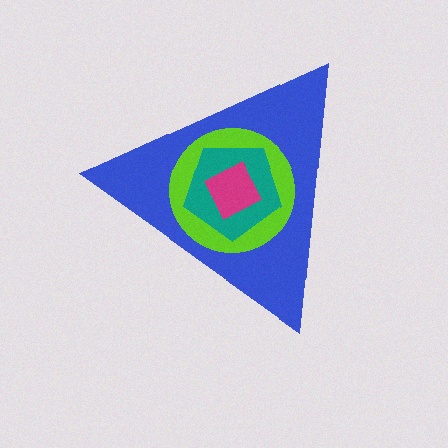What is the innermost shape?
The magenta square.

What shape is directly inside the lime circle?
The teal pentagon.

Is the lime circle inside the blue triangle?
Yes.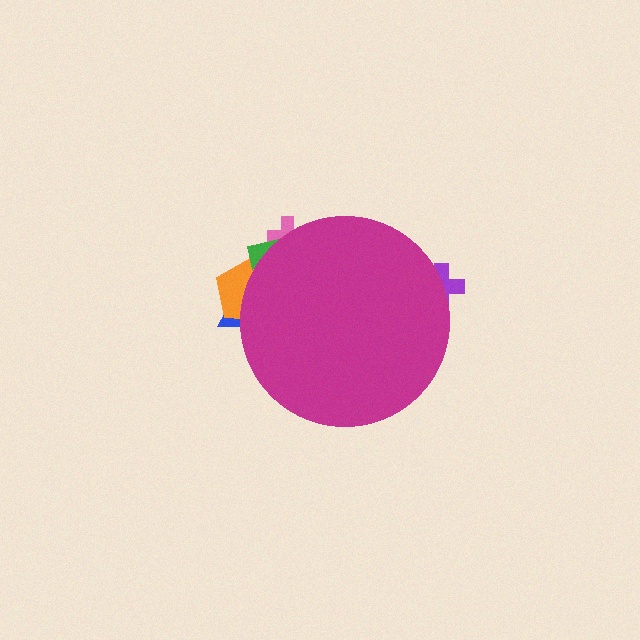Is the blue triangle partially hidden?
Yes, the blue triangle is partially hidden behind the magenta circle.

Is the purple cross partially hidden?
Yes, the purple cross is partially hidden behind the magenta circle.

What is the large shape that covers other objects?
A magenta circle.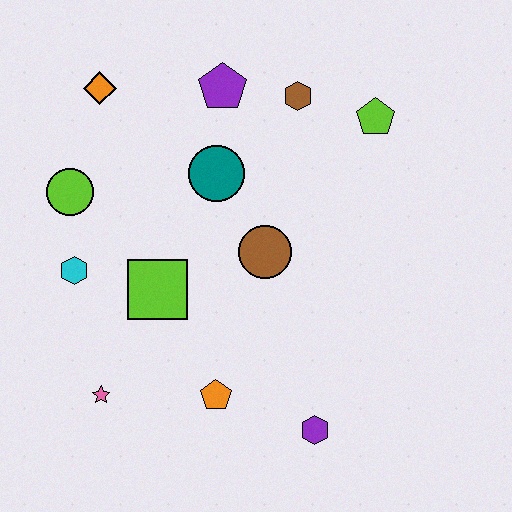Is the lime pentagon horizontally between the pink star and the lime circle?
No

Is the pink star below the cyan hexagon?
Yes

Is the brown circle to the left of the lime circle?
No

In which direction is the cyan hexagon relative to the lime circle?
The cyan hexagon is below the lime circle.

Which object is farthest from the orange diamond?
The purple hexagon is farthest from the orange diamond.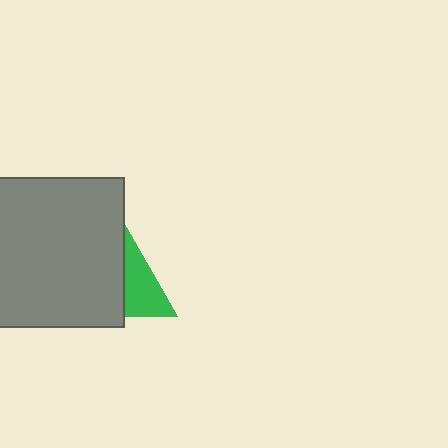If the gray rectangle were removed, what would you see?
You would see the complete green triangle.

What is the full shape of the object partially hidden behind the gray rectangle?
The partially hidden object is a green triangle.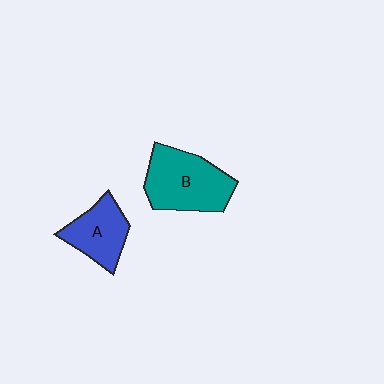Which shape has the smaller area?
Shape A (blue).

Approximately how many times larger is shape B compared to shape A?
Approximately 1.5 times.